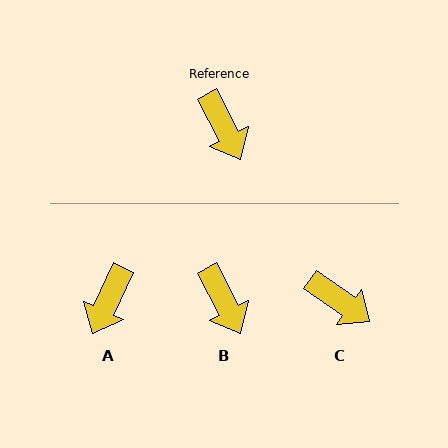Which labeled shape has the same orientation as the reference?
B.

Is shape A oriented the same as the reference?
No, it is off by about 53 degrees.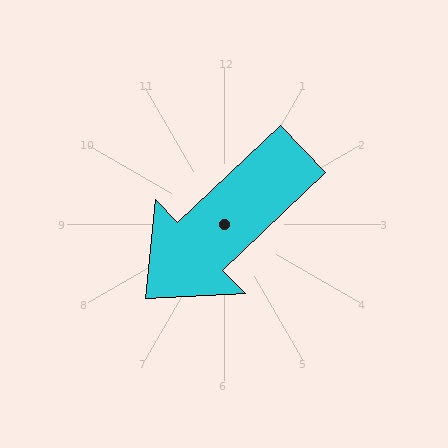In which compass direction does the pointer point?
Southwest.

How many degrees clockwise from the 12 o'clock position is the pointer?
Approximately 226 degrees.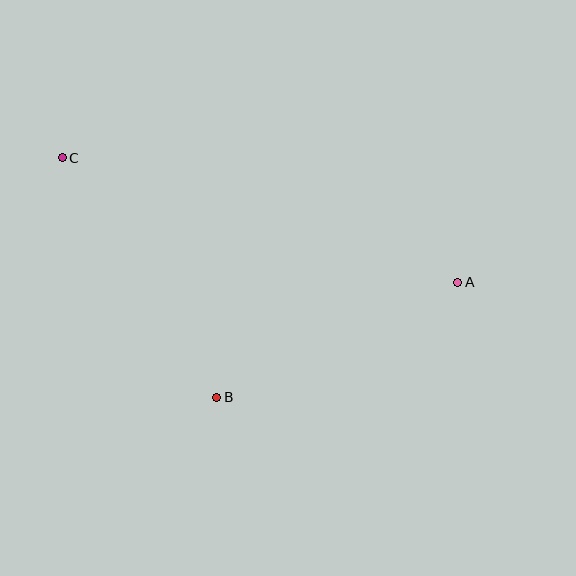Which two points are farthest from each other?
Points A and C are farthest from each other.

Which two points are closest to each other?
Points A and B are closest to each other.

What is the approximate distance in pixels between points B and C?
The distance between B and C is approximately 285 pixels.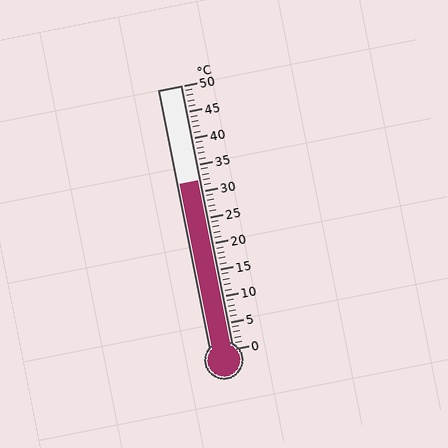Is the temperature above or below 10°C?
The temperature is above 10°C.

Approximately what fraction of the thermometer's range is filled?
The thermometer is filled to approximately 65% of its range.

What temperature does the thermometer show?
The thermometer shows approximately 32°C.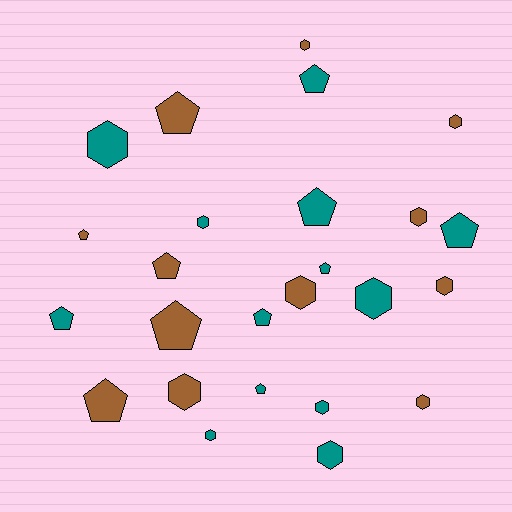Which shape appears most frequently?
Hexagon, with 13 objects.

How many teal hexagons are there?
There are 6 teal hexagons.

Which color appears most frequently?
Teal, with 13 objects.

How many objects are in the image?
There are 25 objects.